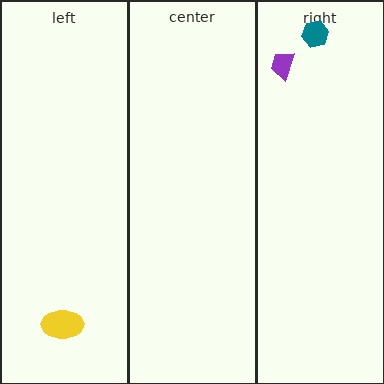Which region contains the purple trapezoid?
The right region.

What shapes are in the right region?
The teal hexagon, the purple trapezoid.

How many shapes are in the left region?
1.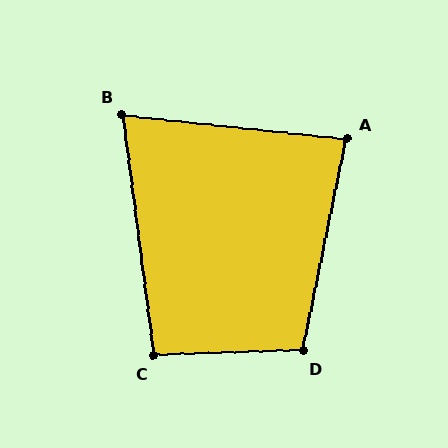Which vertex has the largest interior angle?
D, at approximately 103 degrees.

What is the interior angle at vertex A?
Approximately 85 degrees (acute).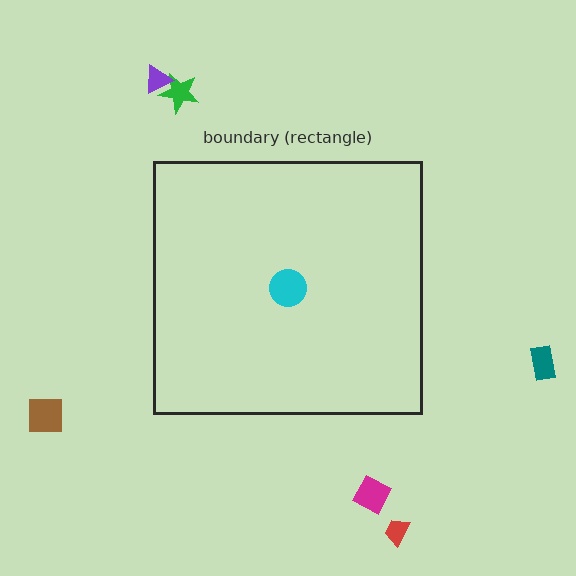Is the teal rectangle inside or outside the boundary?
Outside.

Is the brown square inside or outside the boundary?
Outside.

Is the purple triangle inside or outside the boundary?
Outside.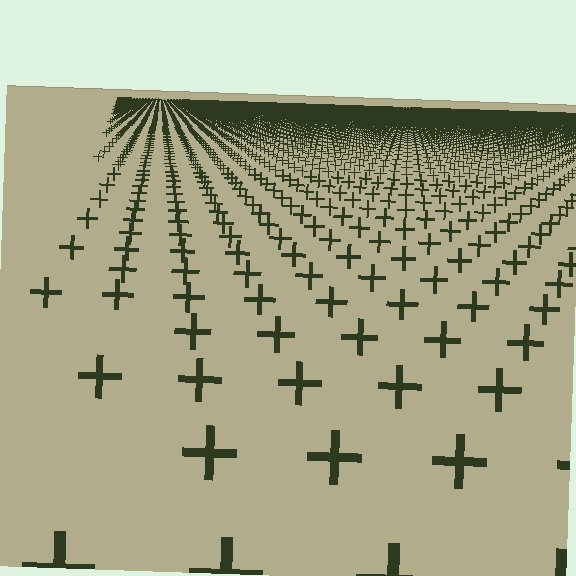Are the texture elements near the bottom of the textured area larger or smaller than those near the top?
Larger. Near the bottom, elements are closer to the viewer and appear at a bigger on-screen size.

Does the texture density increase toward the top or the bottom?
Density increases toward the top.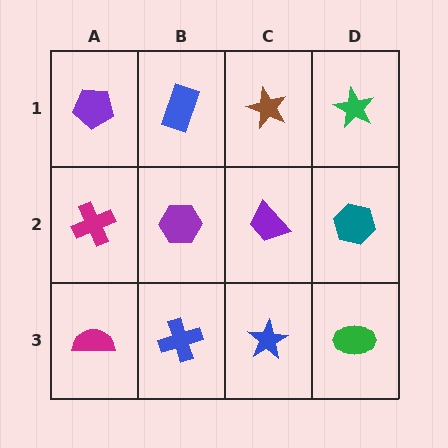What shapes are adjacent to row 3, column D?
A teal hexagon (row 2, column D), a blue star (row 3, column C).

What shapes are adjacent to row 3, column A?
A magenta cross (row 2, column A), a blue cross (row 3, column B).